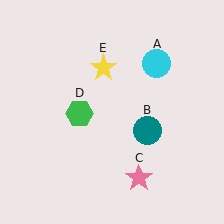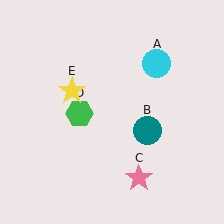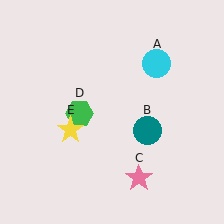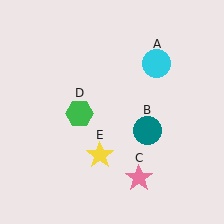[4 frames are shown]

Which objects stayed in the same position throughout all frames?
Cyan circle (object A) and teal circle (object B) and pink star (object C) and green hexagon (object D) remained stationary.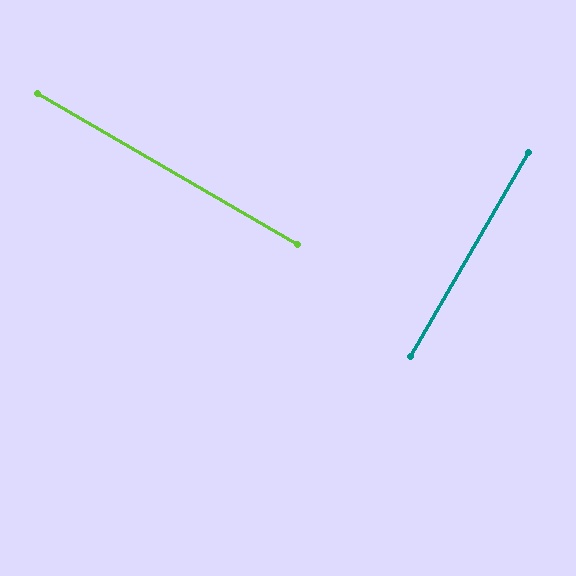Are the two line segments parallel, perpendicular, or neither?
Perpendicular — they meet at approximately 90°.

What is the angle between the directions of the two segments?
Approximately 90 degrees.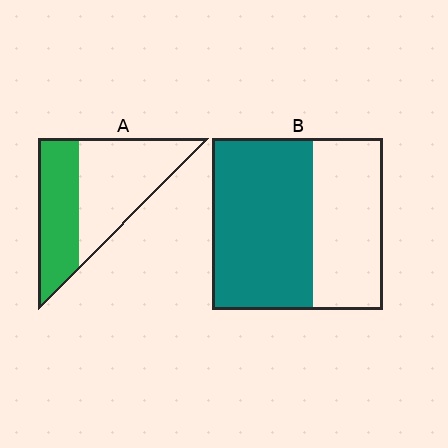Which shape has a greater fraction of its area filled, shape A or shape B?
Shape B.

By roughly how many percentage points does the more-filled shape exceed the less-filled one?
By roughly 15 percentage points (B over A).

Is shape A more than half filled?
No.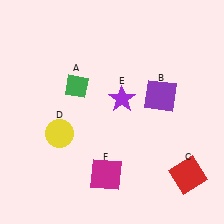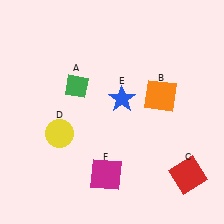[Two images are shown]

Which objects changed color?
B changed from purple to orange. E changed from purple to blue.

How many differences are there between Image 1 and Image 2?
There are 2 differences between the two images.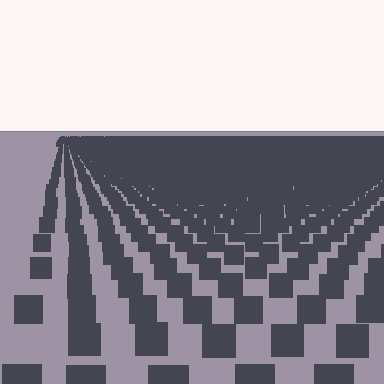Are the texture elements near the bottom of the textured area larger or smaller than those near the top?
Larger. Near the bottom, elements are closer to the viewer and appear at a bigger on-screen size.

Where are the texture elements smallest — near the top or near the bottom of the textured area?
Near the top.